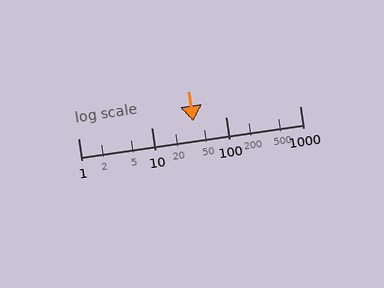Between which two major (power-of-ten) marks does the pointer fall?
The pointer is between 10 and 100.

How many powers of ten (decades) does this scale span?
The scale spans 3 decades, from 1 to 1000.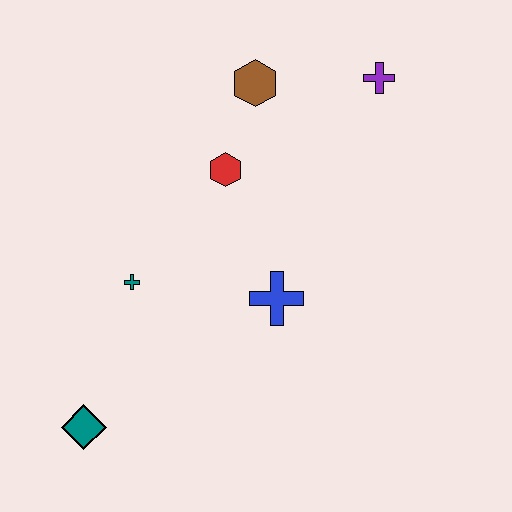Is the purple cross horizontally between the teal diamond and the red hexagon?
No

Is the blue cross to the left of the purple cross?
Yes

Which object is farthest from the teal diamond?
The purple cross is farthest from the teal diamond.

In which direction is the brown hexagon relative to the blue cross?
The brown hexagon is above the blue cross.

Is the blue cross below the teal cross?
Yes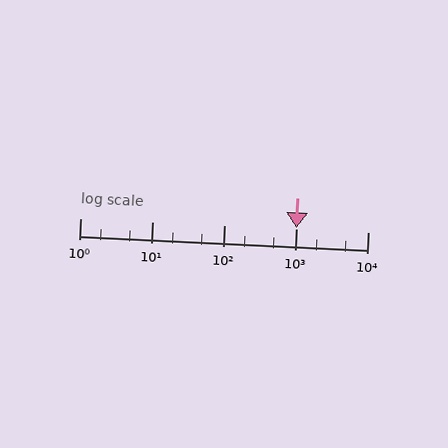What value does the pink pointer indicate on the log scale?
The pointer indicates approximately 1000.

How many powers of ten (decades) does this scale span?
The scale spans 4 decades, from 1 to 10000.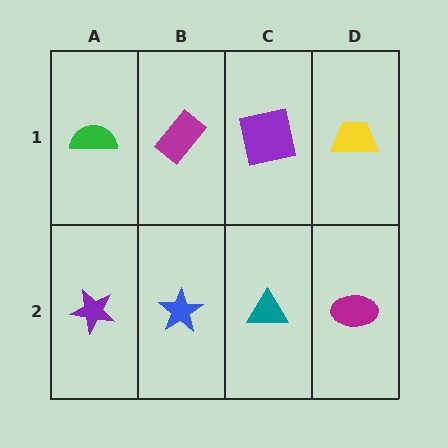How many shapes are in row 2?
4 shapes.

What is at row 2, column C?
A teal triangle.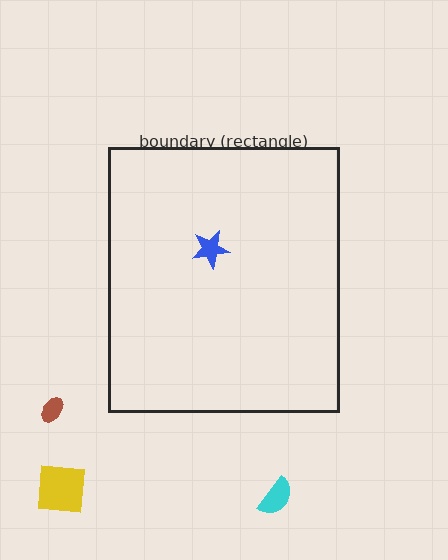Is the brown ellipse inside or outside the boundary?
Outside.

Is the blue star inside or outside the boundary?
Inside.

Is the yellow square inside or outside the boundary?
Outside.